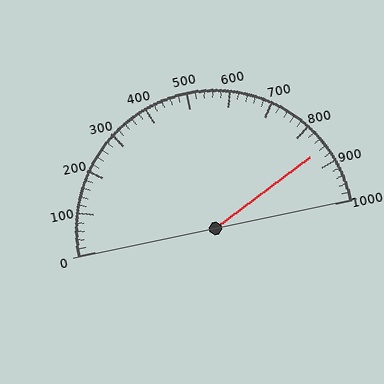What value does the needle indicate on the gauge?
The needle indicates approximately 860.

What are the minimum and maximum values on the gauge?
The gauge ranges from 0 to 1000.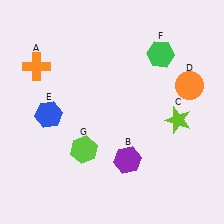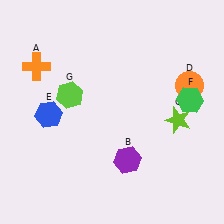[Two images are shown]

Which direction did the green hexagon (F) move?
The green hexagon (F) moved down.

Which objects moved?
The objects that moved are: the green hexagon (F), the lime hexagon (G).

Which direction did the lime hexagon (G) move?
The lime hexagon (G) moved up.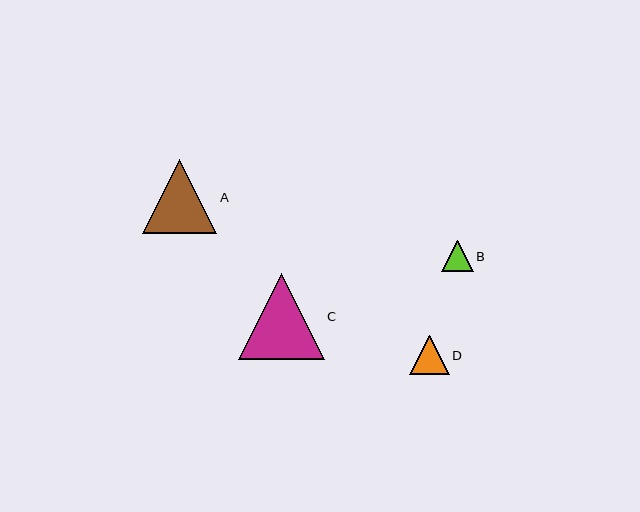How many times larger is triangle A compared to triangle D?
Triangle A is approximately 1.9 times the size of triangle D.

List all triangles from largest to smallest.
From largest to smallest: C, A, D, B.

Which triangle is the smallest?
Triangle B is the smallest with a size of approximately 31 pixels.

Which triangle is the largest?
Triangle C is the largest with a size of approximately 86 pixels.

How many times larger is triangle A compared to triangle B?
Triangle A is approximately 2.4 times the size of triangle B.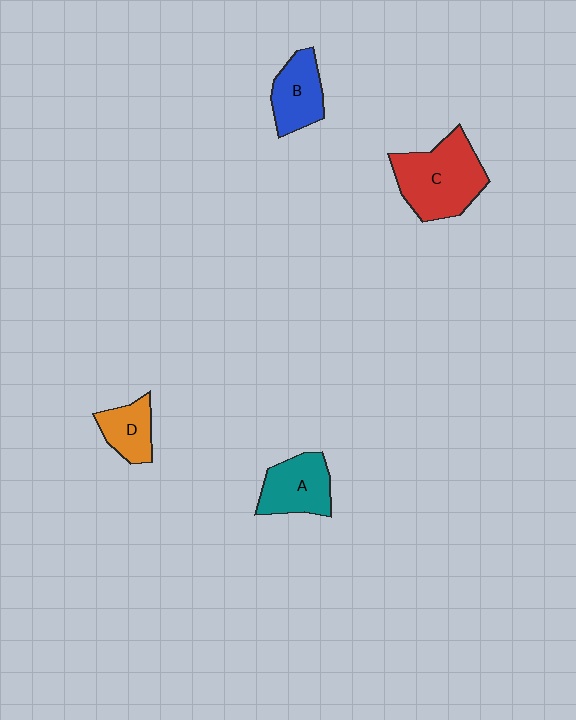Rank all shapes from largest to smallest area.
From largest to smallest: C (red), A (teal), B (blue), D (orange).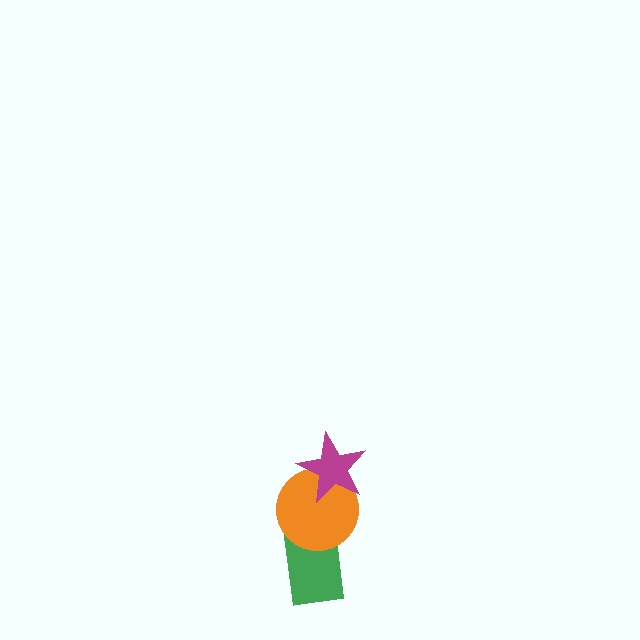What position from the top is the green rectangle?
The green rectangle is 3rd from the top.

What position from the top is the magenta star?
The magenta star is 1st from the top.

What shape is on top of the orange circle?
The magenta star is on top of the orange circle.